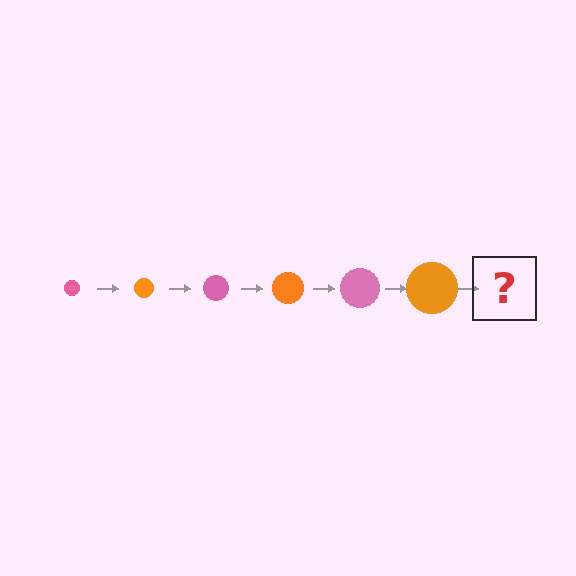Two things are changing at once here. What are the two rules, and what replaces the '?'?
The two rules are that the circle grows larger each step and the color cycles through pink and orange. The '?' should be a pink circle, larger than the previous one.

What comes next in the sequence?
The next element should be a pink circle, larger than the previous one.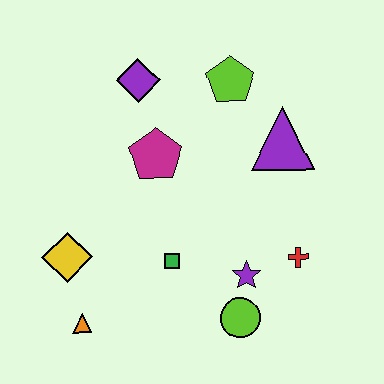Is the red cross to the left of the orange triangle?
No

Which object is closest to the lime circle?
The purple star is closest to the lime circle.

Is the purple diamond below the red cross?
No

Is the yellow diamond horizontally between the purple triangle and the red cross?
No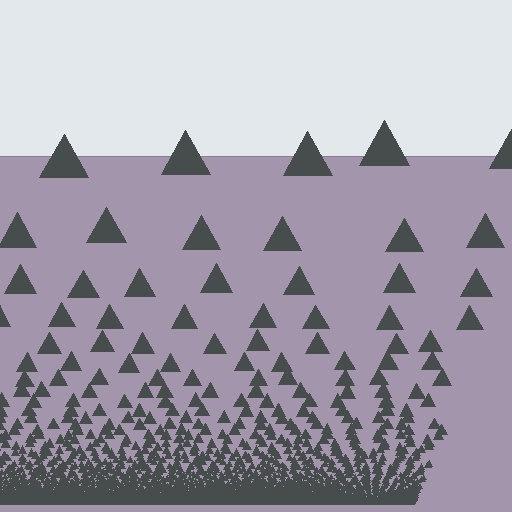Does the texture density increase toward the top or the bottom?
Density increases toward the bottom.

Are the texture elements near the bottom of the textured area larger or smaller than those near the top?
Smaller. The gradient is inverted — elements near the bottom are smaller and denser.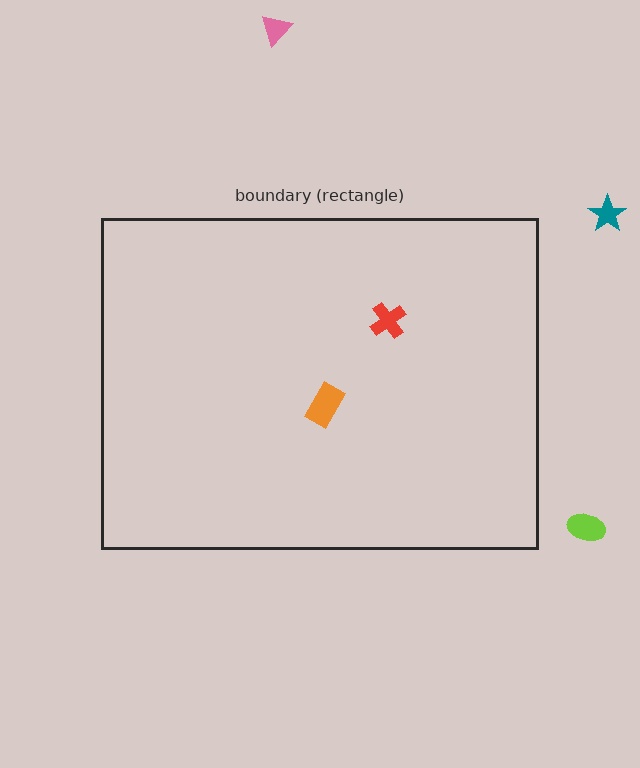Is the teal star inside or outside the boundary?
Outside.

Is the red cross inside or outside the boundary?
Inside.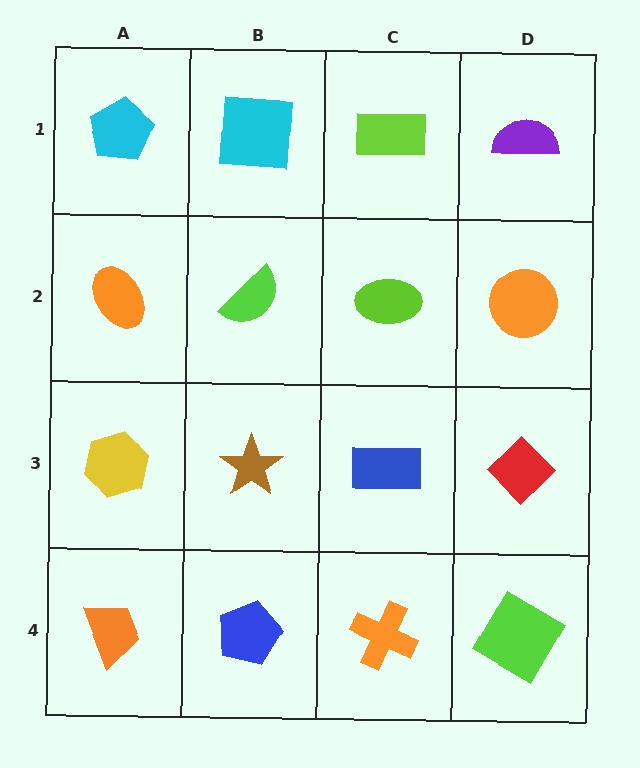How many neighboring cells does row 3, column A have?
3.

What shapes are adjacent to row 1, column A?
An orange ellipse (row 2, column A), a cyan square (row 1, column B).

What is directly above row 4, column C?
A blue rectangle.